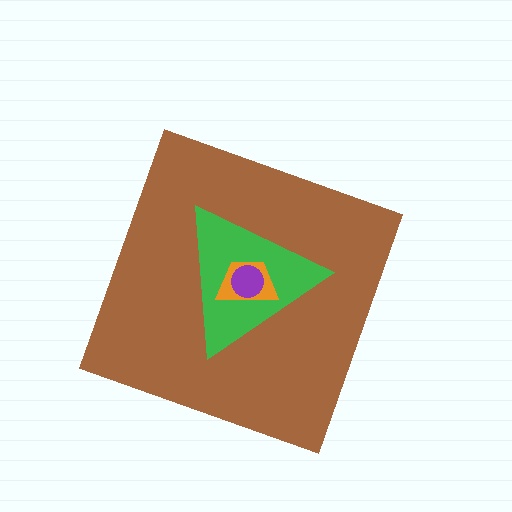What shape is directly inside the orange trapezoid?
The purple circle.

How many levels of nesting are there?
4.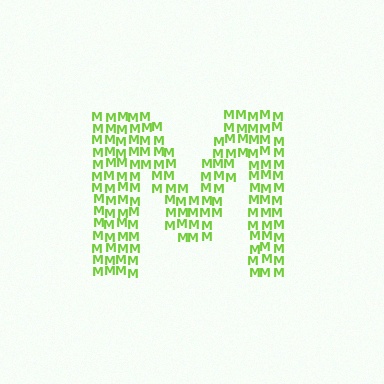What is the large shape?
The large shape is the letter M.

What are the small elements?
The small elements are letter M's.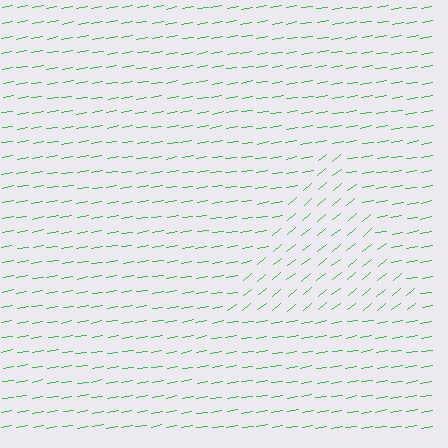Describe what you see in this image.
The image is filled with small green line segments. A triangle region in the image has lines oriented differently from the surrounding lines, creating a visible texture boundary.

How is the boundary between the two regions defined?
The boundary is defined purely by a change in line orientation (approximately 30 degrees difference). All lines are the same color and thickness.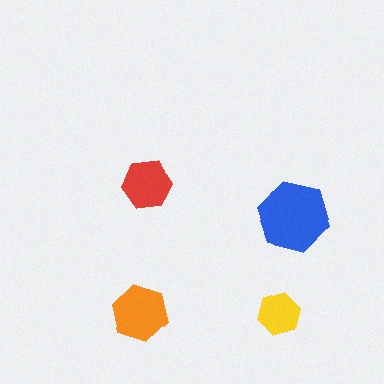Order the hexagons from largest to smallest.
the blue one, the orange one, the red one, the yellow one.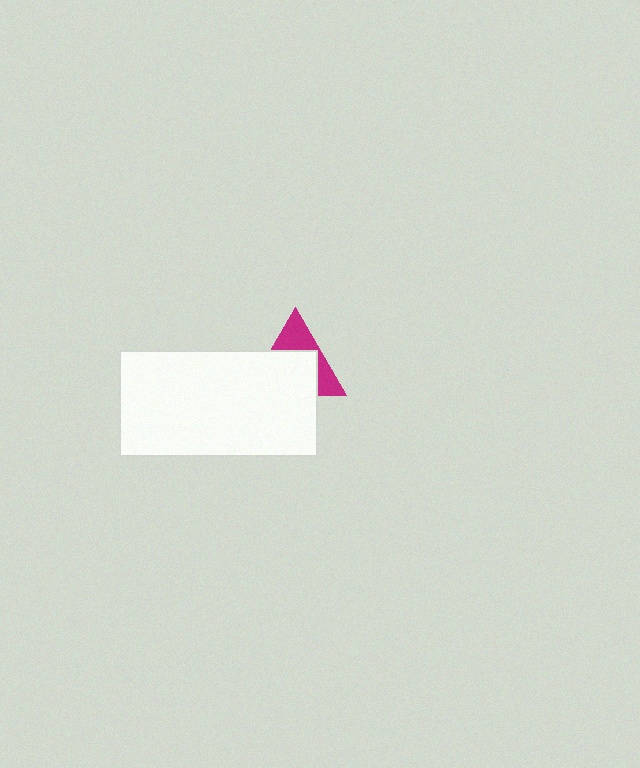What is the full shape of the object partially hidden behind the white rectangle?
The partially hidden object is a magenta triangle.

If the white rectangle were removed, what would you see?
You would see the complete magenta triangle.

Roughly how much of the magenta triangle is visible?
A small part of it is visible (roughly 40%).